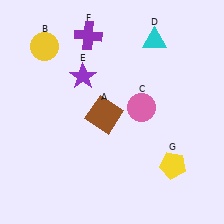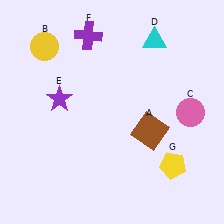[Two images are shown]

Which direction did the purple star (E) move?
The purple star (E) moved left.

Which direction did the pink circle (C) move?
The pink circle (C) moved right.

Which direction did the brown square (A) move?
The brown square (A) moved right.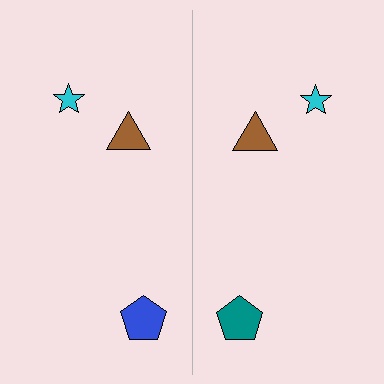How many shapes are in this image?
There are 6 shapes in this image.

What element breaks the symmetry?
The teal pentagon on the right side breaks the symmetry — its mirror counterpart is blue.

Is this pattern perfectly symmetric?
No, the pattern is not perfectly symmetric. The teal pentagon on the right side breaks the symmetry — its mirror counterpart is blue.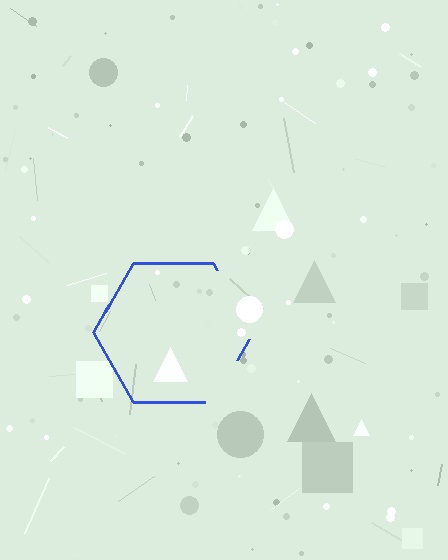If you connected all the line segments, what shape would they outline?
They would outline a hexagon.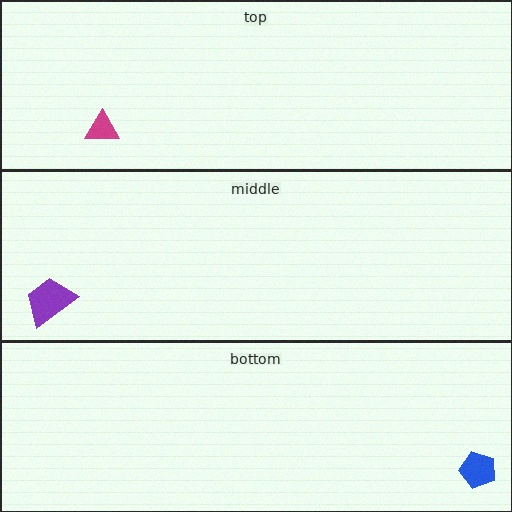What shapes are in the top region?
The magenta triangle.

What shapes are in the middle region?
The purple trapezoid.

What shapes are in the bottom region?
The blue pentagon.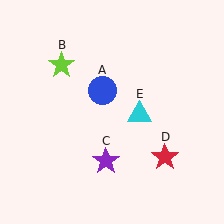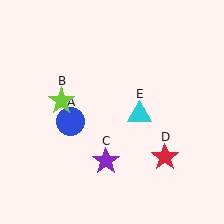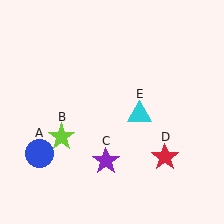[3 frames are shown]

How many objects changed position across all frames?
2 objects changed position: blue circle (object A), lime star (object B).